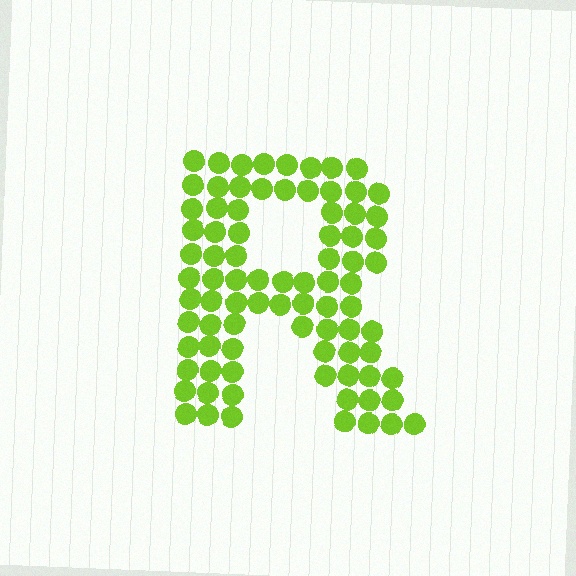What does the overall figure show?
The overall figure shows the letter R.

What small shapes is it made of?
It is made of small circles.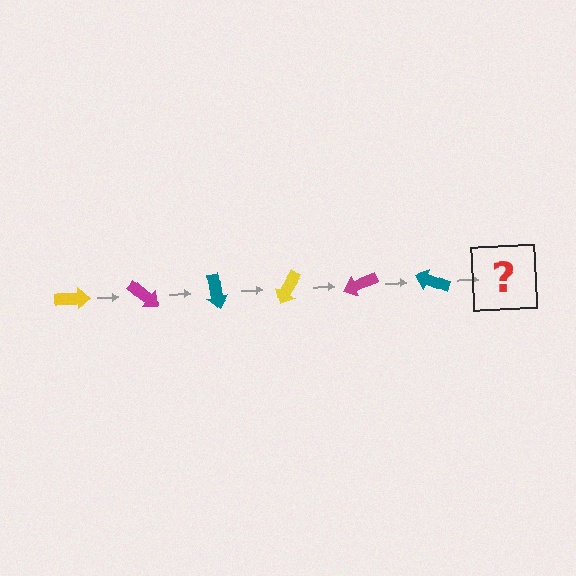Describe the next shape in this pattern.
It should be a yellow arrow, rotated 240 degrees from the start.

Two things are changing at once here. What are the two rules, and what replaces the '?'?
The two rules are that it rotates 40 degrees each step and the color cycles through yellow, magenta, and teal. The '?' should be a yellow arrow, rotated 240 degrees from the start.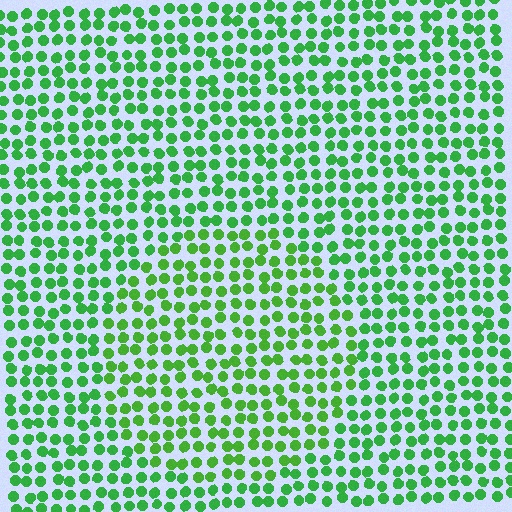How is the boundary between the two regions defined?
The boundary is defined purely by a slight shift in hue (about 17 degrees). Spacing, size, and orientation are identical on both sides.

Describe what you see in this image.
The image is filled with small green elements in a uniform arrangement. A circle-shaped region is visible where the elements are tinted to a slightly different hue, forming a subtle color boundary.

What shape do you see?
I see a circle.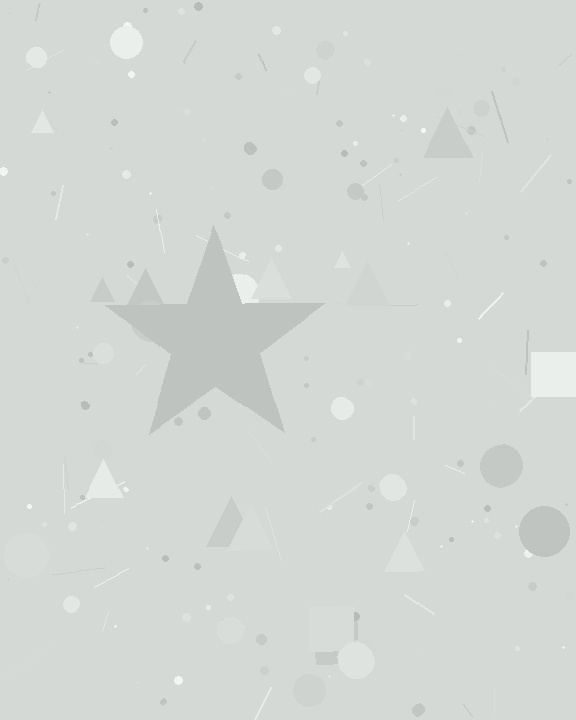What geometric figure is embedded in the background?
A star is embedded in the background.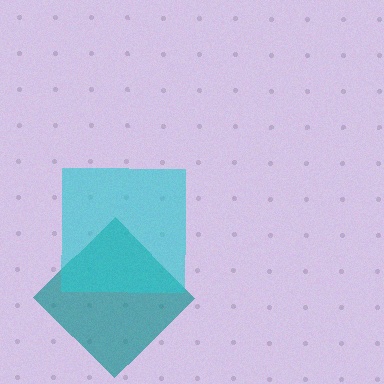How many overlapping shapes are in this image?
There are 2 overlapping shapes in the image.